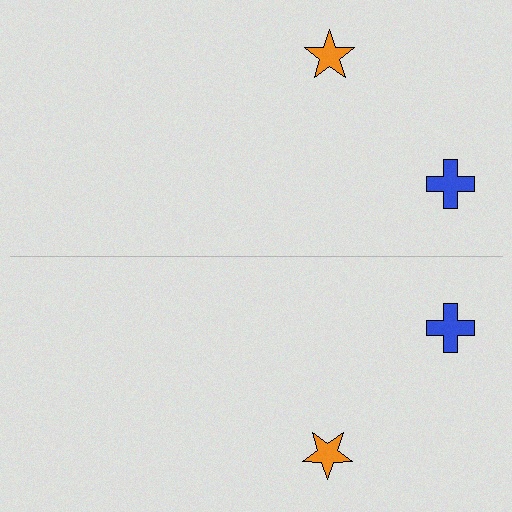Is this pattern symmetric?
Yes, this pattern has bilateral (reflection) symmetry.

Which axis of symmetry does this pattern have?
The pattern has a horizontal axis of symmetry running through the center of the image.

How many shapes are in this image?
There are 4 shapes in this image.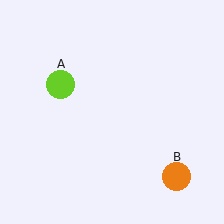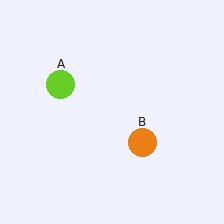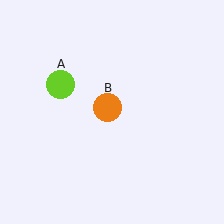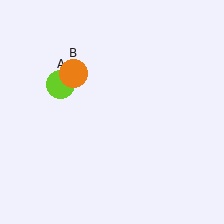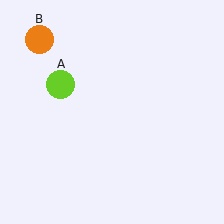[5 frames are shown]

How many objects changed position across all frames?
1 object changed position: orange circle (object B).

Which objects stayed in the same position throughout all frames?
Lime circle (object A) remained stationary.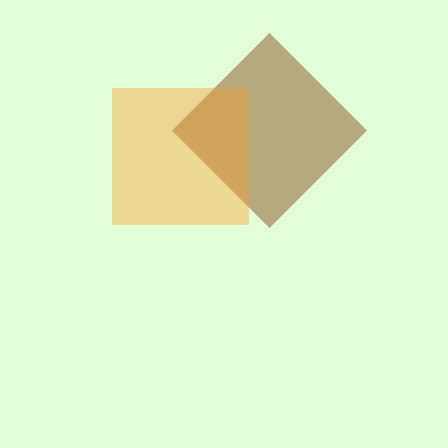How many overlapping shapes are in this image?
There are 2 overlapping shapes in the image.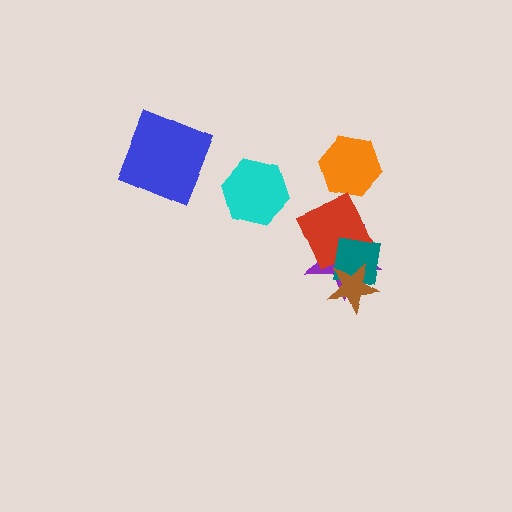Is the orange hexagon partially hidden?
No, no other shape covers it.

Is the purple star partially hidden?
Yes, it is partially covered by another shape.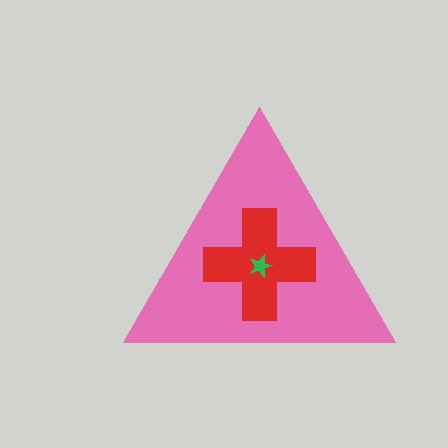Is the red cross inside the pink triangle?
Yes.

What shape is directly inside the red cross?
The green star.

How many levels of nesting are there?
3.